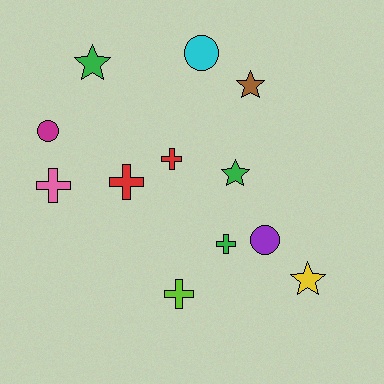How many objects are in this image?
There are 12 objects.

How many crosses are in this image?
There are 5 crosses.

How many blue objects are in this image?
There are no blue objects.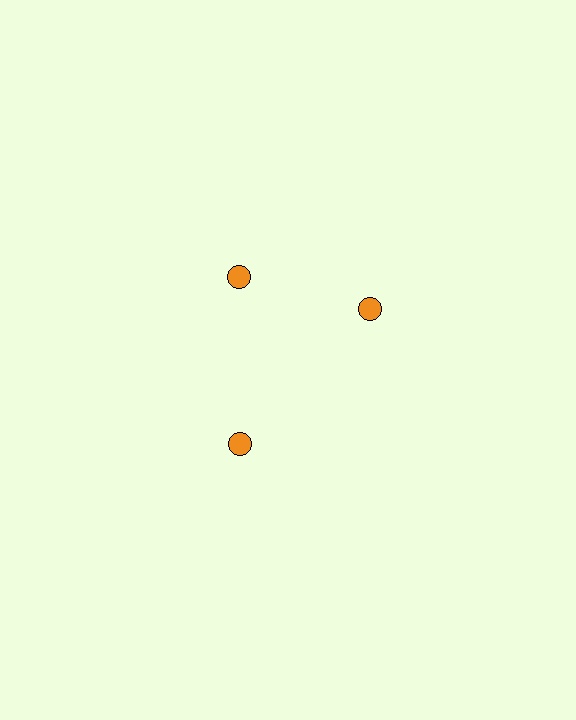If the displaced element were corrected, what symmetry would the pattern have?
It would have 3-fold rotational symmetry — the pattern would map onto itself every 120 degrees.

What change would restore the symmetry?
The symmetry would be restored by rotating it back into even spacing with its neighbors so that all 3 circles sit at equal angles and equal distance from the center.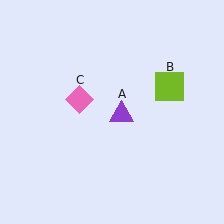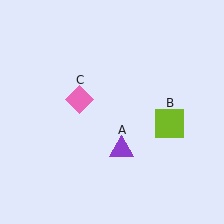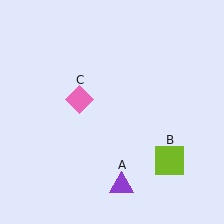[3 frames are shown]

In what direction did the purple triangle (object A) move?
The purple triangle (object A) moved down.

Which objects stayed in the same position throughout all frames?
Pink diamond (object C) remained stationary.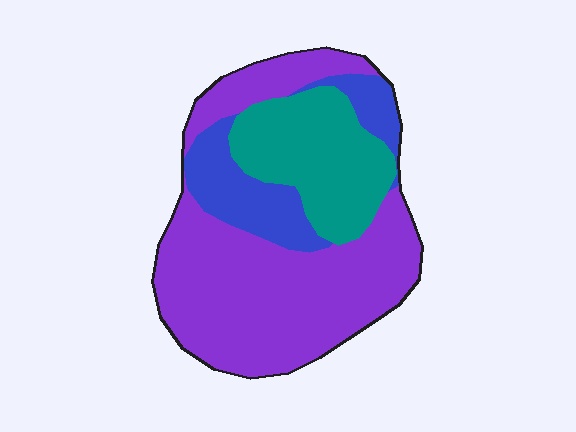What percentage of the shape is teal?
Teal covers 24% of the shape.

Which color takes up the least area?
Blue, at roughly 20%.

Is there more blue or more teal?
Teal.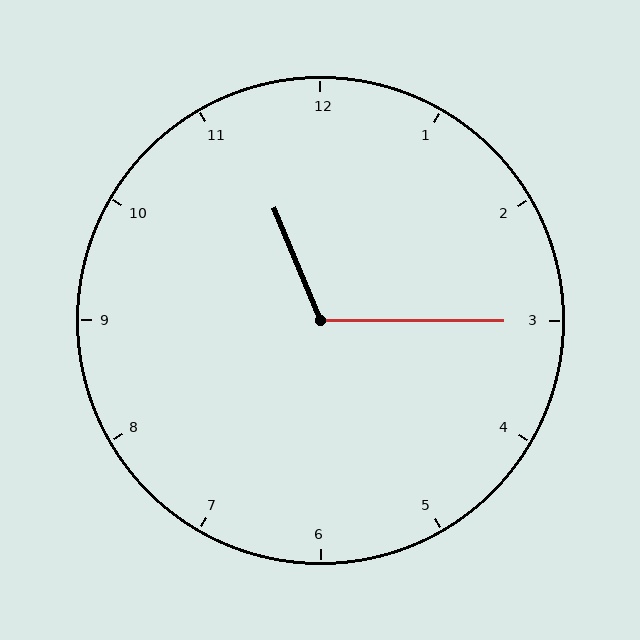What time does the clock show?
11:15.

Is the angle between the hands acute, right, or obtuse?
It is obtuse.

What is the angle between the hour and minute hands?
Approximately 112 degrees.